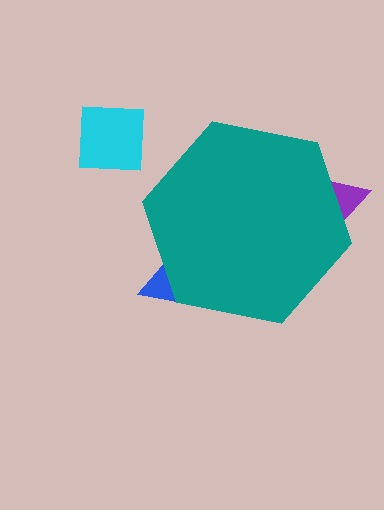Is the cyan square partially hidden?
No, the cyan square is fully visible.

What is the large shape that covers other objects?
A teal hexagon.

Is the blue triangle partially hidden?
Yes, the blue triangle is partially hidden behind the teal hexagon.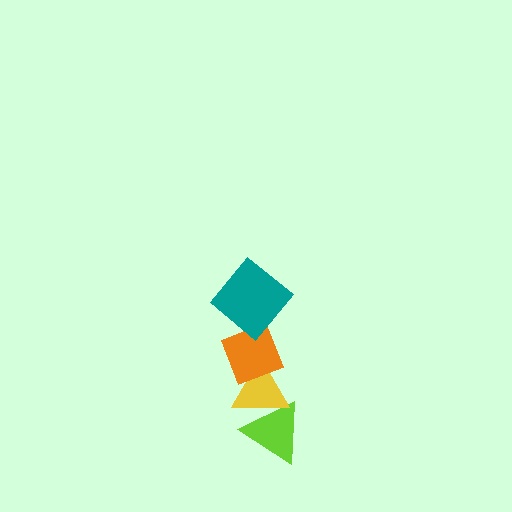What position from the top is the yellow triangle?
The yellow triangle is 3rd from the top.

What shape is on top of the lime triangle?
The yellow triangle is on top of the lime triangle.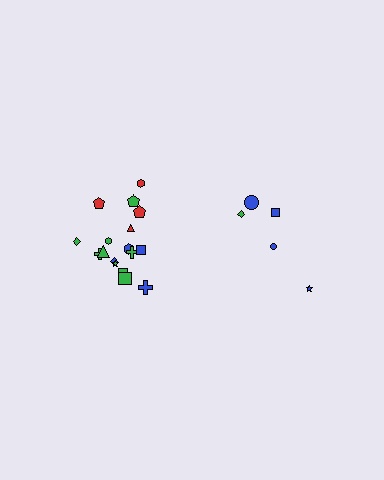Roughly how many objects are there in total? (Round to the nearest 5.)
Roughly 25 objects in total.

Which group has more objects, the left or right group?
The left group.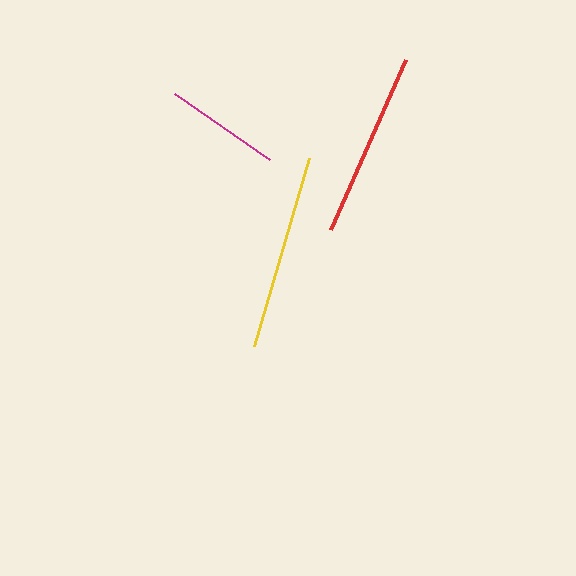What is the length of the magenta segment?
The magenta segment is approximately 116 pixels long.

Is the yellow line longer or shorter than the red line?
The yellow line is longer than the red line.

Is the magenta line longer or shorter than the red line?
The red line is longer than the magenta line.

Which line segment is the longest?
The yellow line is the longest at approximately 196 pixels.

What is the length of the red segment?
The red segment is approximately 186 pixels long.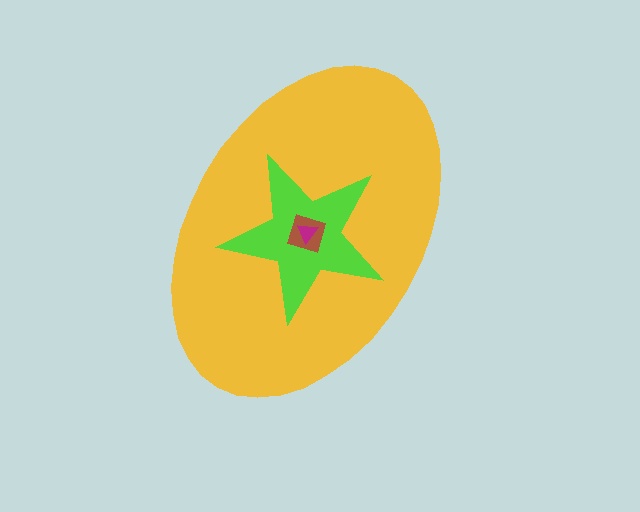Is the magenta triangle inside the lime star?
Yes.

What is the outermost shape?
The yellow ellipse.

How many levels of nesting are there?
4.